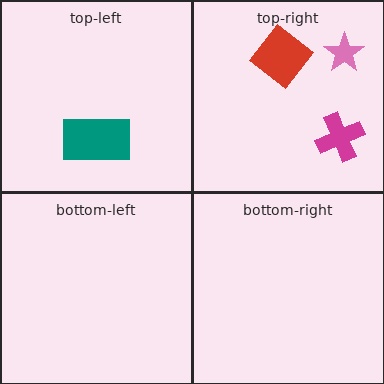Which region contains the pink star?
The top-right region.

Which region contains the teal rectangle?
The top-left region.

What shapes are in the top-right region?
The pink star, the magenta cross, the red diamond.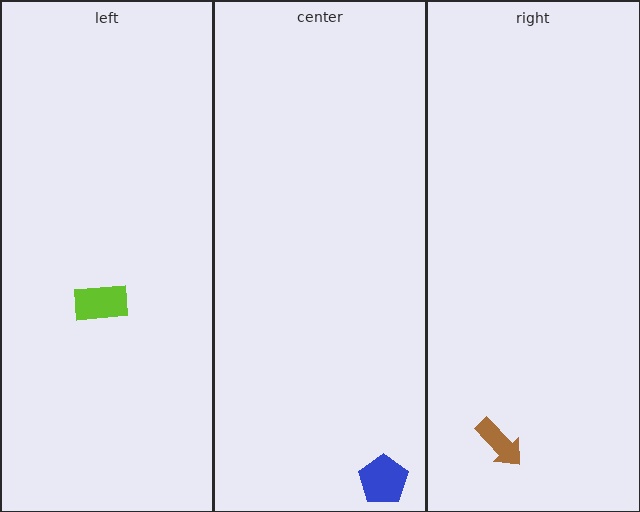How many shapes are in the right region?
1.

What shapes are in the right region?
The brown arrow.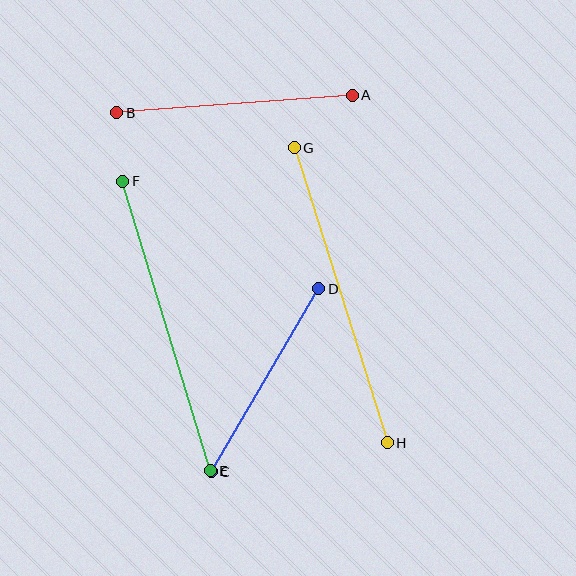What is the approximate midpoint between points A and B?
The midpoint is at approximately (235, 104) pixels.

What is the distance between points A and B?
The distance is approximately 236 pixels.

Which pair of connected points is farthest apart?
Points G and H are farthest apart.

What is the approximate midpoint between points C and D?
The midpoint is at approximately (265, 380) pixels.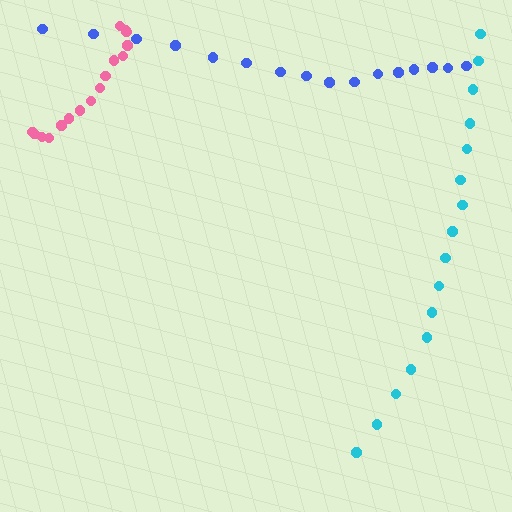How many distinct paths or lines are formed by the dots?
There are 3 distinct paths.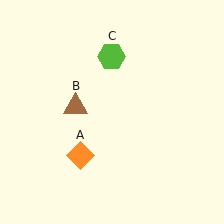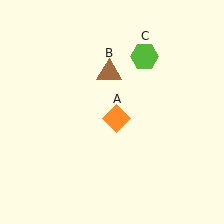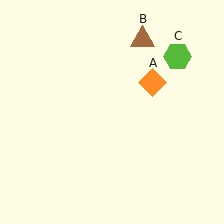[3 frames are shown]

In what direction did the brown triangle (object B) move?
The brown triangle (object B) moved up and to the right.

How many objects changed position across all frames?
3 objects changed position: orange diamond (object A), brown triangle (object B), lime hexagon (object C).